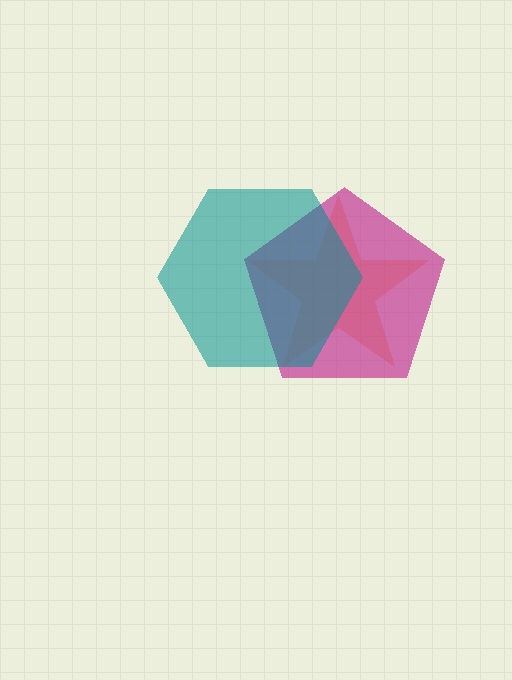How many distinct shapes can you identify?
There are 3 distinct shapes: an orange star, a magenta pentagon, a teal hexagon.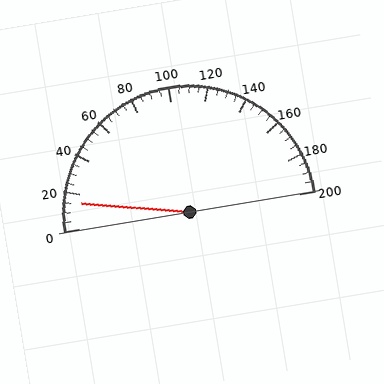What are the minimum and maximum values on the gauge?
The gauge ranges from 0 to 200.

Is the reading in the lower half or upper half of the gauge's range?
The reading is in the lower half of the range (0 to 200).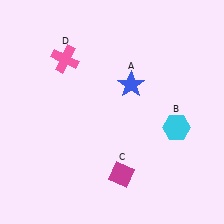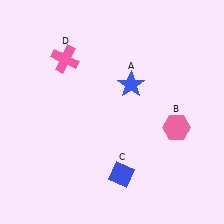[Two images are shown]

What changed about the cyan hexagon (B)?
In Image 1, B is cyan. In Image 2, it changed to pink.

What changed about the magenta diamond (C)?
In Image 1, C is magenta. In Image 2, it changed to blue.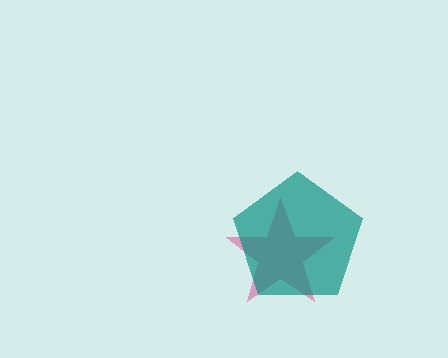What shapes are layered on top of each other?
The layered shapes are: a pink star, a teal pentagon.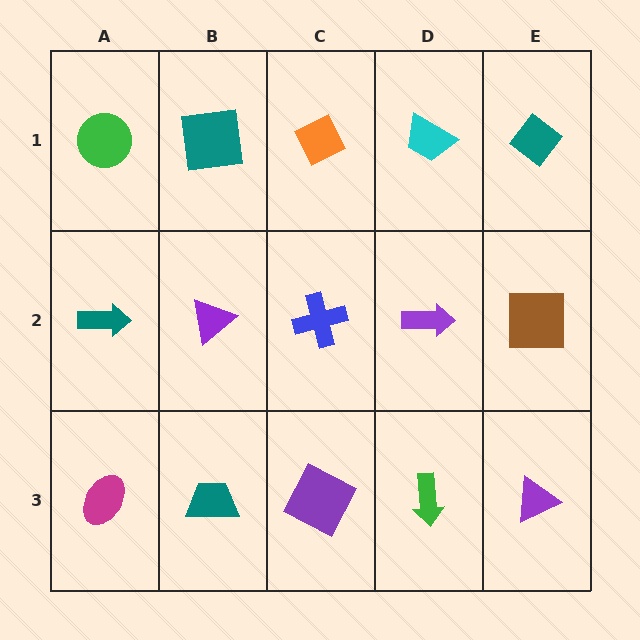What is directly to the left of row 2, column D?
A blue cross.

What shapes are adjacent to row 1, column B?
A purple triangle (row 2, column B), a green circle (row 1, column A), an orange diamond (row 1, column C).